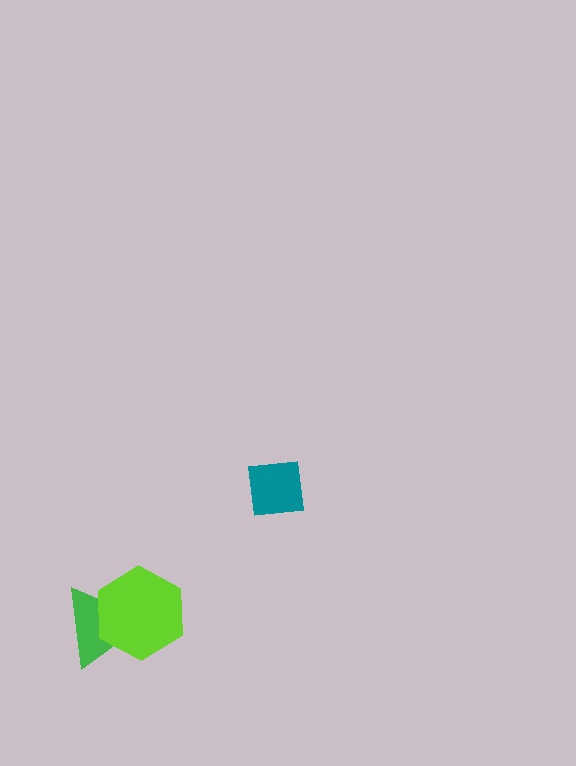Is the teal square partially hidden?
No, no other shape covers it.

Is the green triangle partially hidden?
Yes, it is partially covered by another shape.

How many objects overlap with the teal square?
0 objects overlap with the teal square.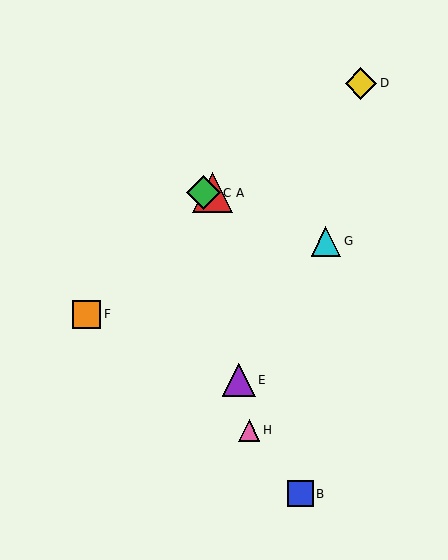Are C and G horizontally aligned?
No, C is at y≈193 and G is at y≈241.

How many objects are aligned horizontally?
2 objects (A, C) are aligned horizontally.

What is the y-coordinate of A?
Object A is at y≈193.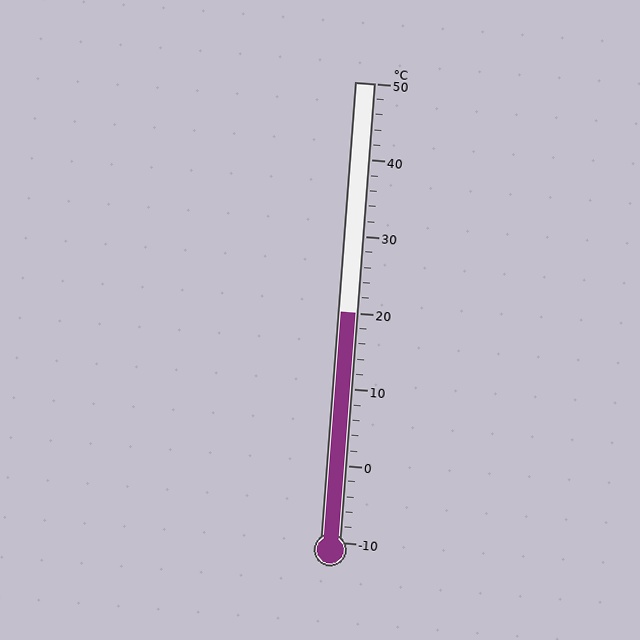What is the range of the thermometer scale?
The thermometer scale ranges from -10°C to 50°C.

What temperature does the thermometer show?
The thermometer shows approximately 20°C.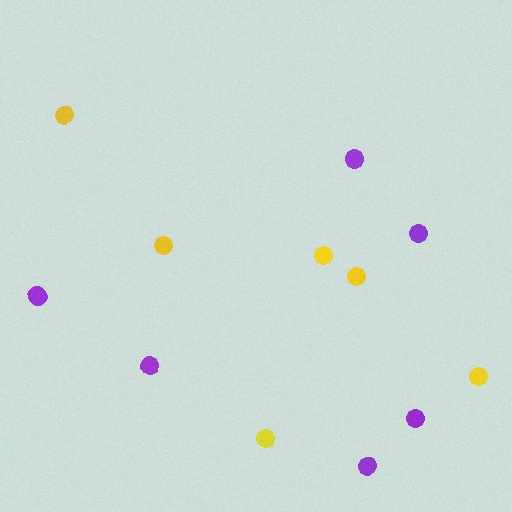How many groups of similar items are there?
There are 2 groups: one group of yellow circles (6) and one group of purple circles (6).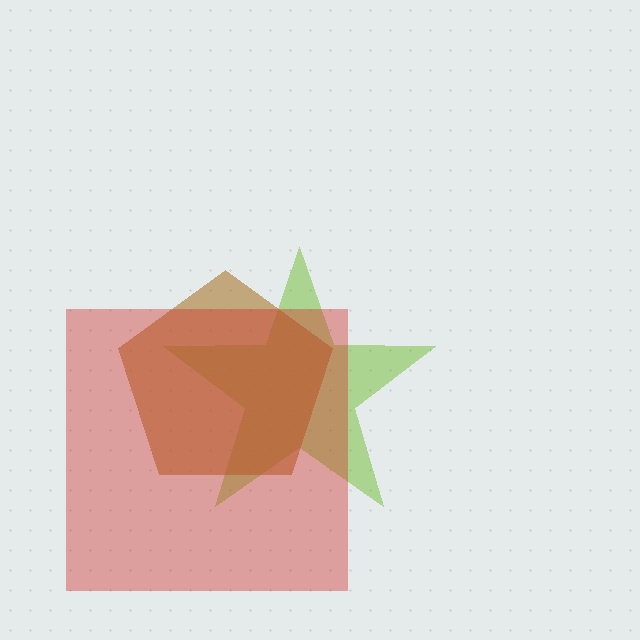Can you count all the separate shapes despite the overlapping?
Yes, there are 3 separate shapes.